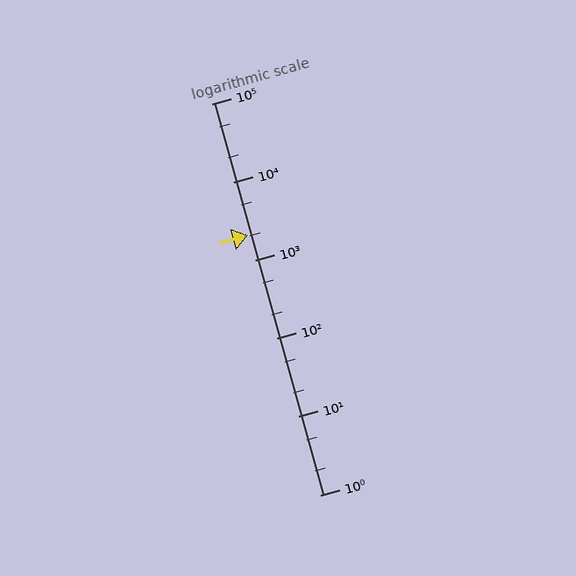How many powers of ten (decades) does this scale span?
The scale spans 5 decades, from 1 to 100000.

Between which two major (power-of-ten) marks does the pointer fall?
The pointer is between 1000 and 10000.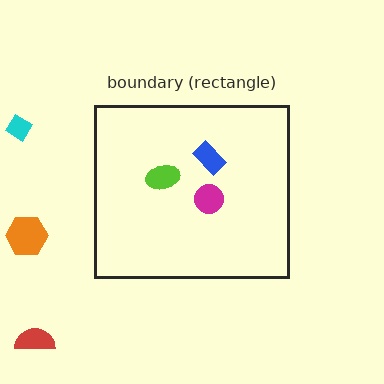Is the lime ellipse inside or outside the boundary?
Inside.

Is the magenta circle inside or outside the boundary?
Inside.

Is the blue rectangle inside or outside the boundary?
Inside.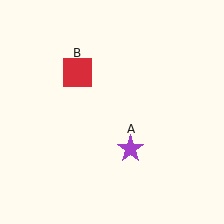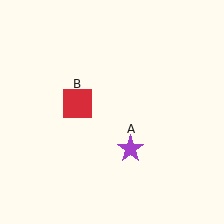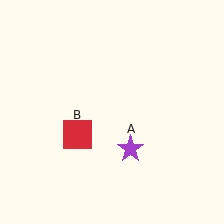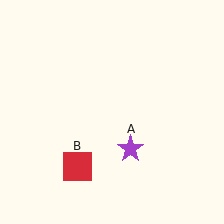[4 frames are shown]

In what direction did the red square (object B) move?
The red square (object B) moved down.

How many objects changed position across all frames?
1 object changed position: red square (object B).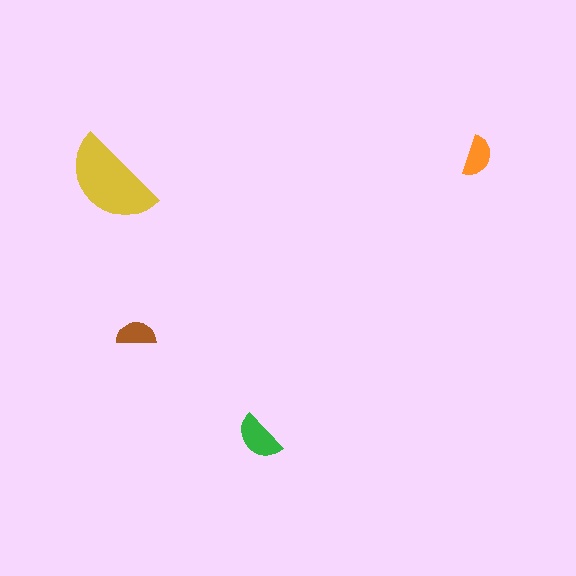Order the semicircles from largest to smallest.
the yellow one, the green one, the orange one, the brown one.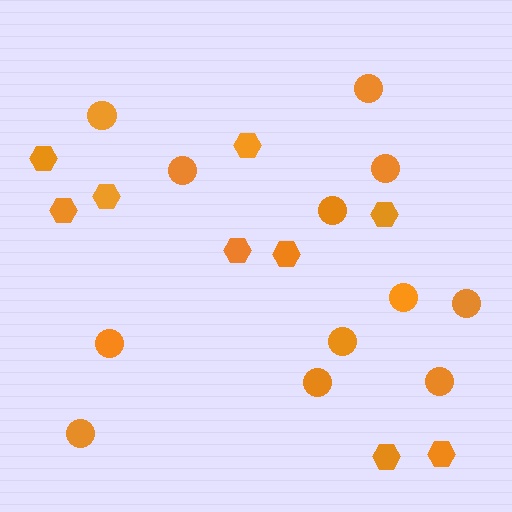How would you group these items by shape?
There are 2 groups: one group of hexagons (9) and one group of circles (12).